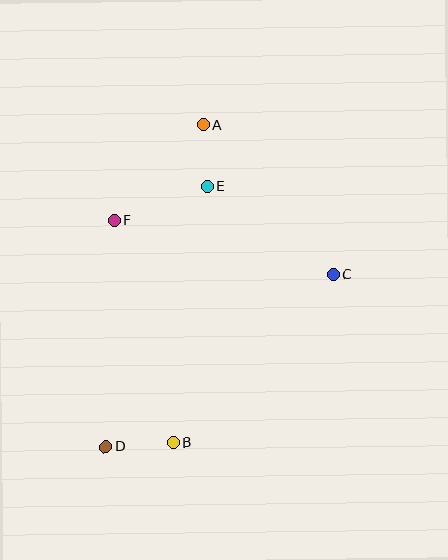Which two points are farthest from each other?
Points A and D are farthest from each other.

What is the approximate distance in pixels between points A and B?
The distance between A and B is approximately 319 pixels.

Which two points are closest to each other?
Points A and E are closest to each other.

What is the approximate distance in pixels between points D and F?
The distance between D and F is approximately 226 pixels.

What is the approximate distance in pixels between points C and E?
The distance between C and E is approximately 154 pixels.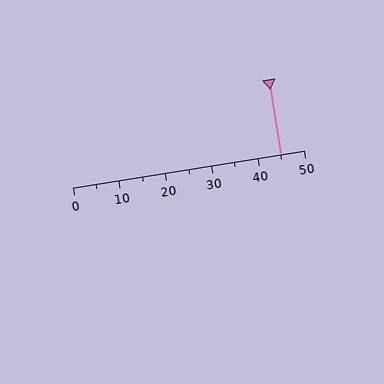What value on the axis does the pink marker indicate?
The marker indicates approximately 45.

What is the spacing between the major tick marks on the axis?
The major ticks are spaced 10 apart.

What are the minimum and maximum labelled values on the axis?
The axis runs from 0 to 50.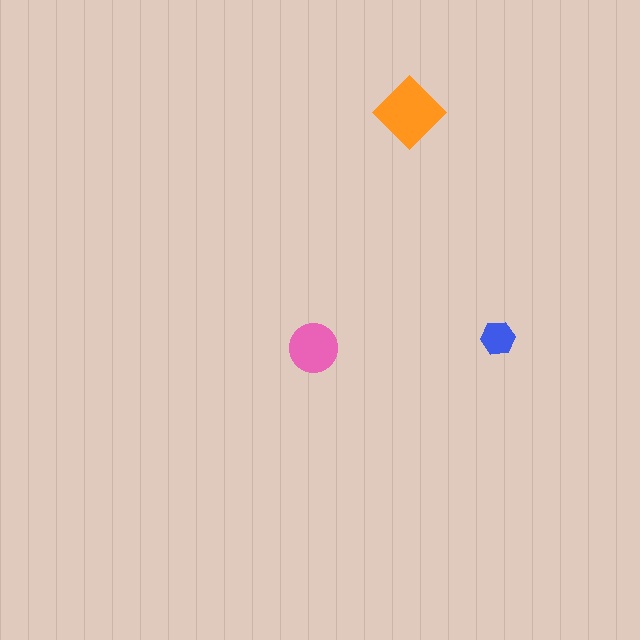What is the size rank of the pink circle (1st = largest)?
2nd.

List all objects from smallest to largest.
The blue hexagon, the pink circle, the orange diamond.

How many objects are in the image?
There are 3 objects in the image.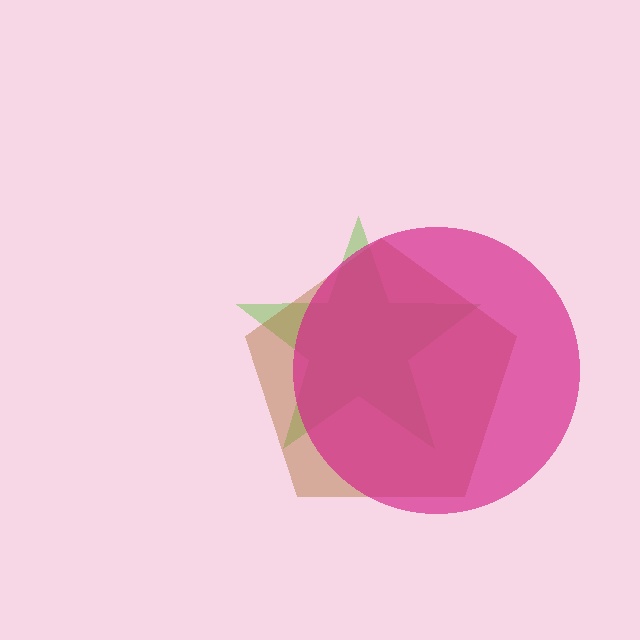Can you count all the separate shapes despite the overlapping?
Yes, there are 3 separate shapes.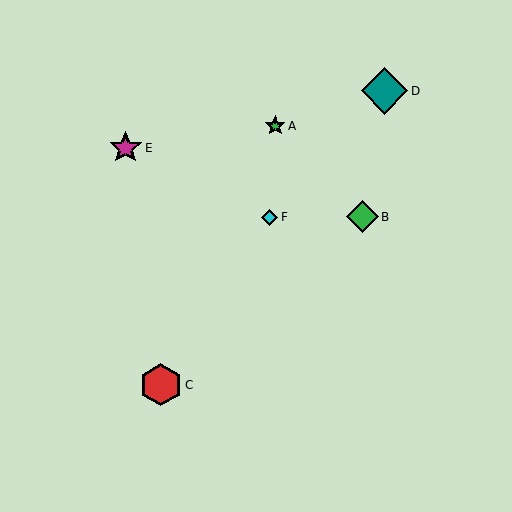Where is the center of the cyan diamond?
The center of the cyan diamond is at (270, 217).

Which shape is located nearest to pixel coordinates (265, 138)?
The green star (labeled A) at (275, 126) is nearest to that location.